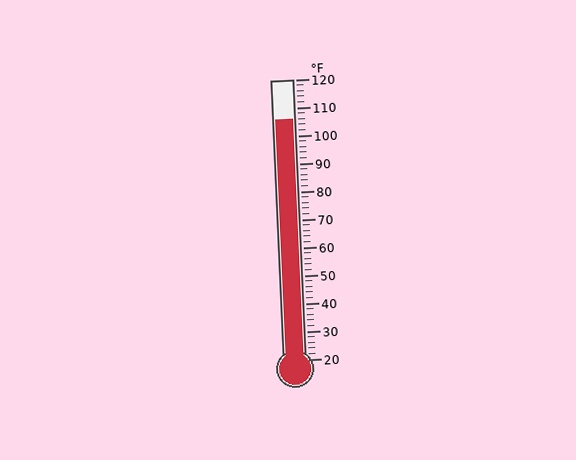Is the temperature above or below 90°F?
The temperature is above 90°F.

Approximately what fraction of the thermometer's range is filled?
The thermometer is filled to approximately 85% of its range.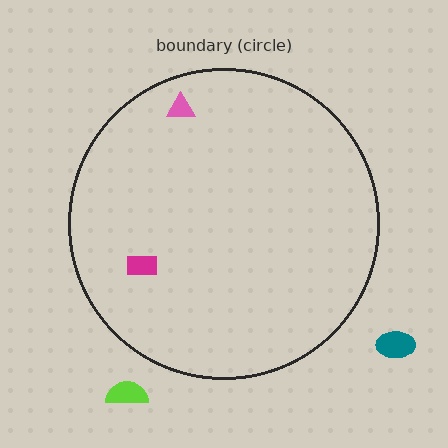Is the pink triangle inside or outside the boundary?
Inside.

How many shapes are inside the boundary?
2 inside, 2 outside.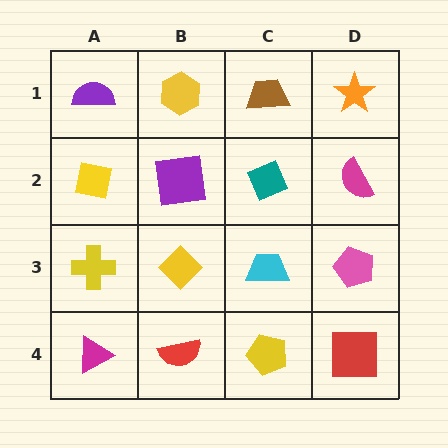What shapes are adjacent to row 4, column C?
A cyan trapezoid (row 3, column C), a red semicircle (row 4, column B), a red square (row 4, column D).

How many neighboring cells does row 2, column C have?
4.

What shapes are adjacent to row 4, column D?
A pink pentagon (row 3, column D), a yellow pentagon (row 4, column C).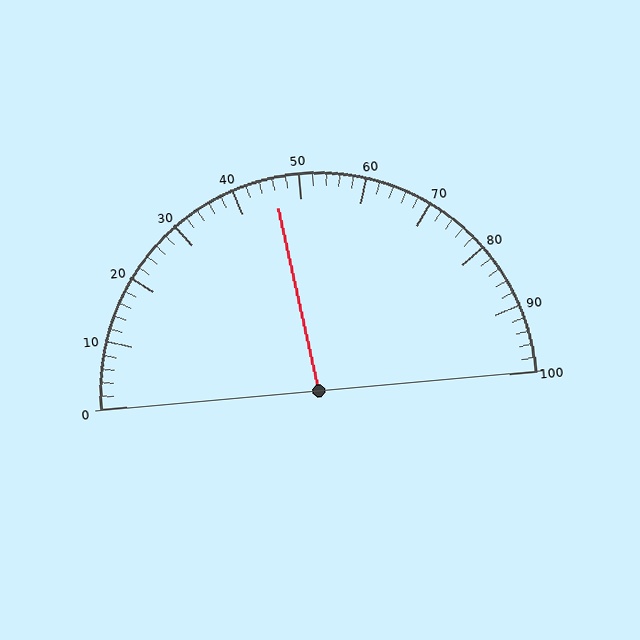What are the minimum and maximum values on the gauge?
The gauge ranges from 0 to 100.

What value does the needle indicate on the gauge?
The needle indicates approximately 46.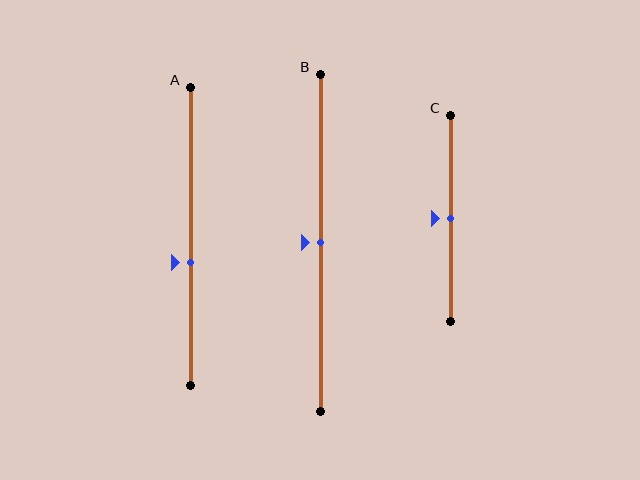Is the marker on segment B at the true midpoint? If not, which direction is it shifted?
Yes, the marker on segment B is at the true midpoint.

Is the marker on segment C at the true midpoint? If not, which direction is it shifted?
Yes, the marker on segment C is at the true midpoint.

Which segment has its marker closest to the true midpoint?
Segment B has its marker closest to the true midpoint.